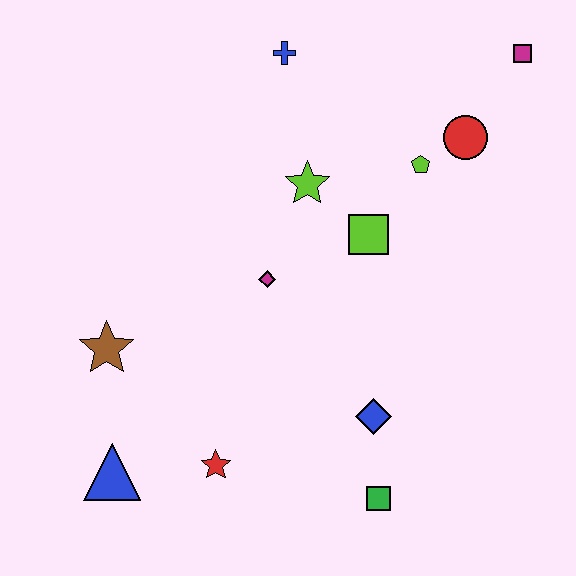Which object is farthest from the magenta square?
The blue triangle is farthest from the magenta square.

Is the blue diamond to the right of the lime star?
Yes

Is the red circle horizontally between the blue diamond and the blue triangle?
No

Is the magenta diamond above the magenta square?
No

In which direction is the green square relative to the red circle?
The green square is below the red circle.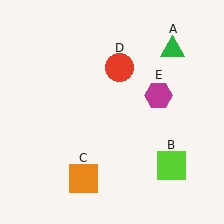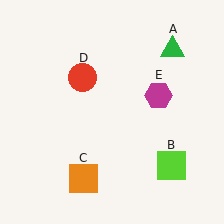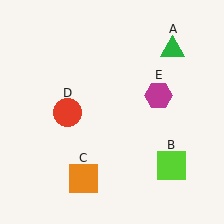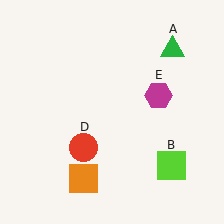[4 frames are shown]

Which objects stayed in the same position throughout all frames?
Green triangle (object A) and lime square (object B) and orange square (object C) and magenta hexagon (object E) remained stationary.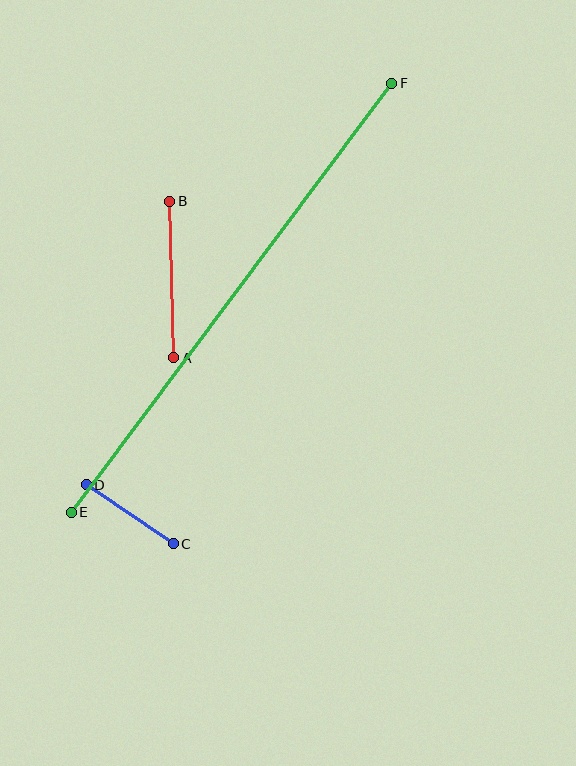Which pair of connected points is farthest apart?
Points E and F are farthest apart.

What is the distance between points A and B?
The distance is approximately 156 pixels.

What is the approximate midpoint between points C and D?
The midpoint is at approximately (130, 514) pixels.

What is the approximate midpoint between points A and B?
The midpoint is at approximately (172, 279) pixels.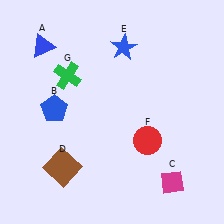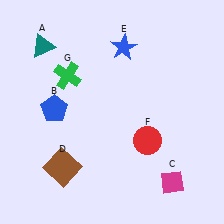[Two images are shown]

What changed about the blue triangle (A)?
In Image 1, A is blue. In Image 2, it changed to teal.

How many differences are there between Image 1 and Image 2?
There is 1 difference between the two images.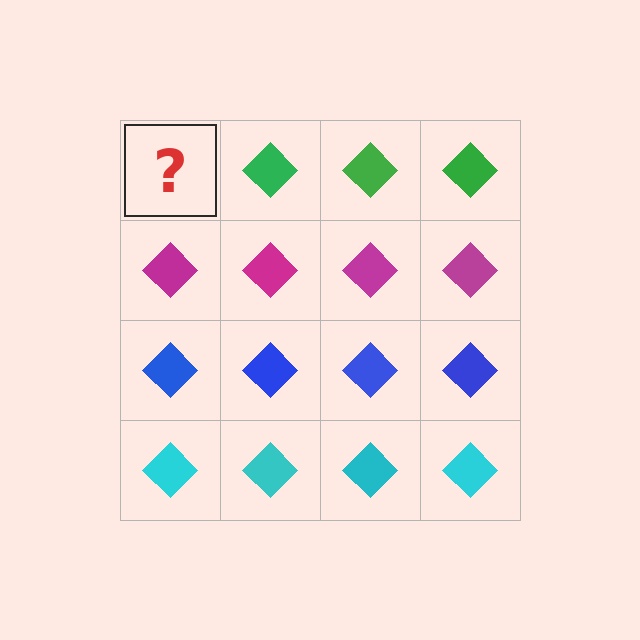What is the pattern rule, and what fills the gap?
The rule is that each row has a consistent color. The gap should be filled with a green diamond.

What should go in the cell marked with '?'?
The missing cell should contain a green diamond.